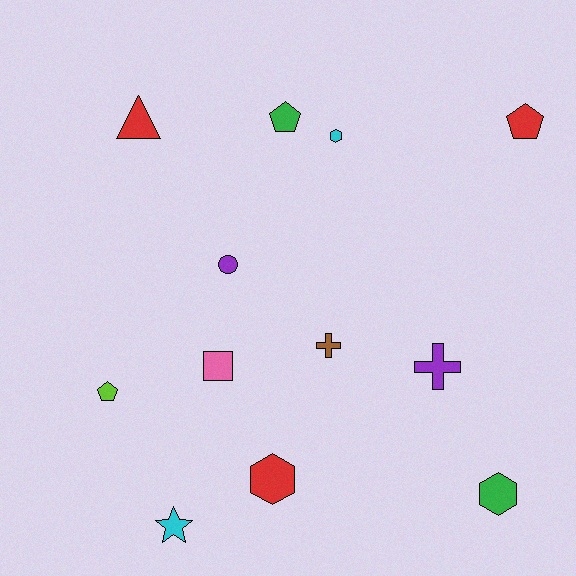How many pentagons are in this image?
There are 3 pentagons.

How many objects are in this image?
There are 12 objects.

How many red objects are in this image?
There are 3 red objects.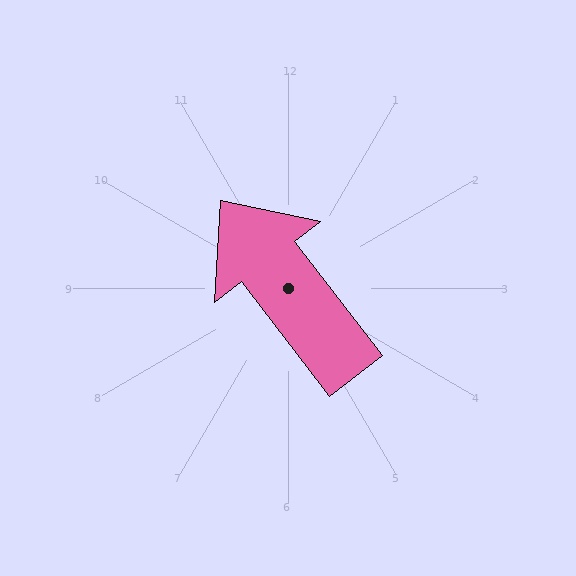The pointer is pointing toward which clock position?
Roughly 11 o'clock.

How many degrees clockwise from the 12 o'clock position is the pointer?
Approximately 322 degrees.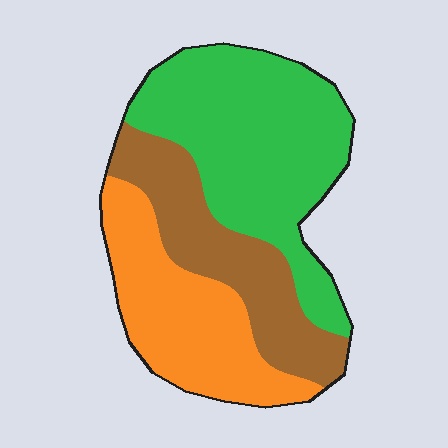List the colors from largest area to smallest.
From largest to smallest: green, orange, brown.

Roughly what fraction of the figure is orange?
Orange takes up between a sixth and a third of the figure.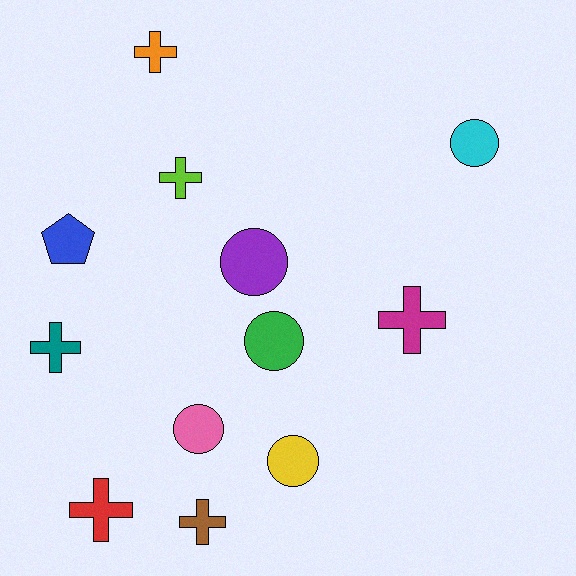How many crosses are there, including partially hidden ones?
There are 6 crosses.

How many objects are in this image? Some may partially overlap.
There are 12 objects.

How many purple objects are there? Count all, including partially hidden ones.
There is 1 purple object.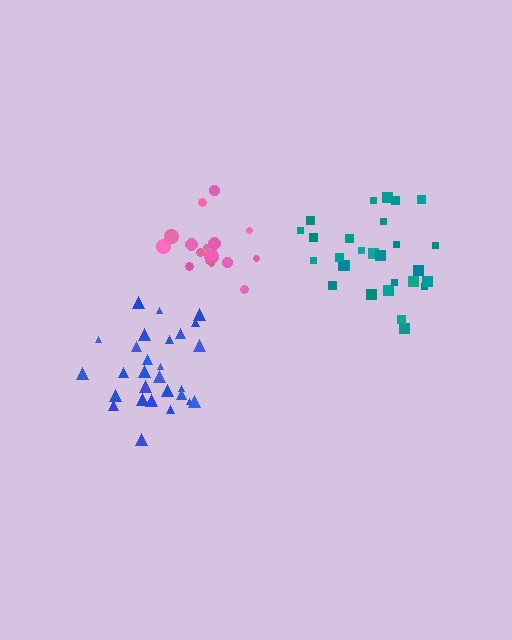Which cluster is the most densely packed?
Blue.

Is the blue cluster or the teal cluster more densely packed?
Blue.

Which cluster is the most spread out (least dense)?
Teal.